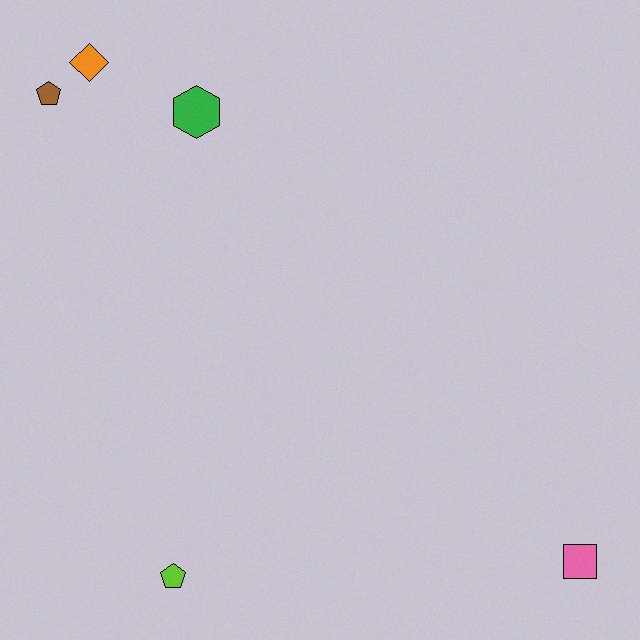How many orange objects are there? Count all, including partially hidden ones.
There is 1 orange object.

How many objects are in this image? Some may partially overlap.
There are 5 objects.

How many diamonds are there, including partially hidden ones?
There is 1 diamond.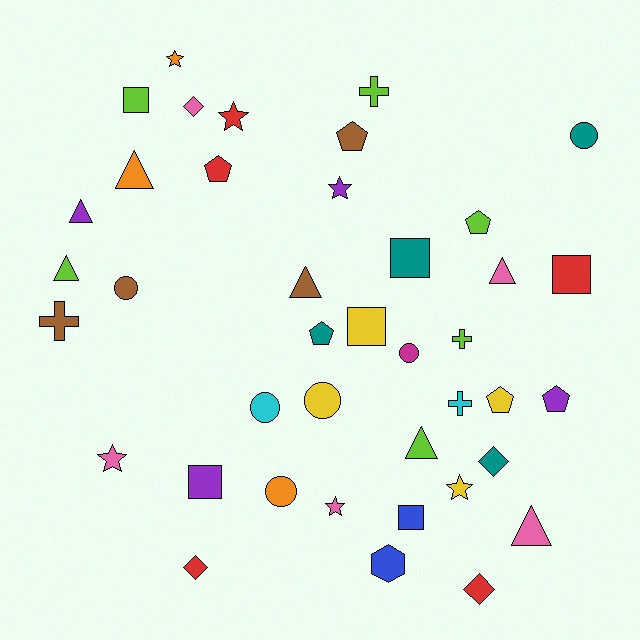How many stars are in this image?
There are 6 stars.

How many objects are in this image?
There are 40 objects.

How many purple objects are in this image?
There are 4 purple objects.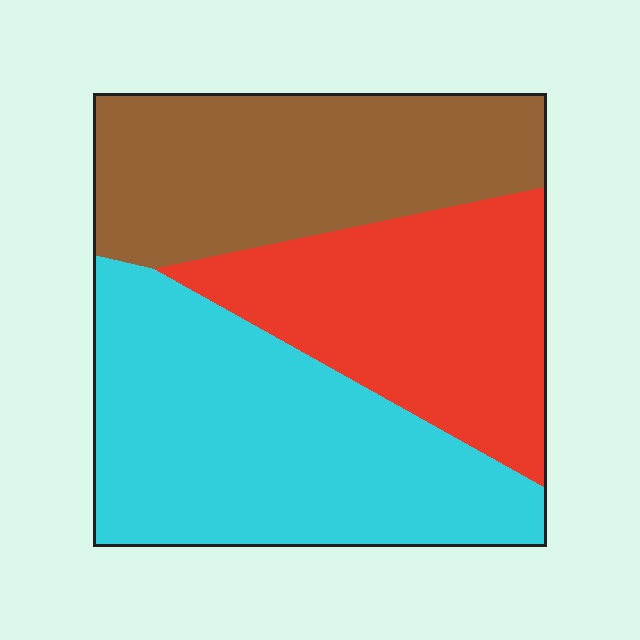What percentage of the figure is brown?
Brown takes up between a sixth and a third of the figure.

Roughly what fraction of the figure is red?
Red takes up about one quarter (1/4) of the figure.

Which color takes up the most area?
Cyan, at roughly 40%.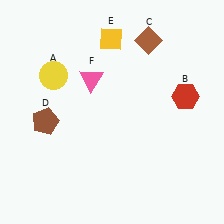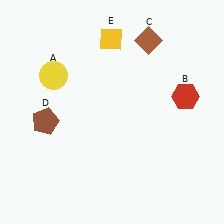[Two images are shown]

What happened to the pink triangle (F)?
The pink triangle (F) was removed in Image 2. It was in the top-left area of Image 1.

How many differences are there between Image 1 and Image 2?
There is 1 difference between the two images.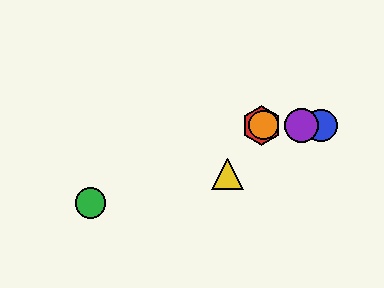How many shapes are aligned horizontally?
4 shapes (the red hexagon, the blue circle, the purple circle, the orange circle) are aligned horizontally.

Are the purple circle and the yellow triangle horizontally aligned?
No, the purple circle is at y≈125 and the yellow triangle is at y≈174.